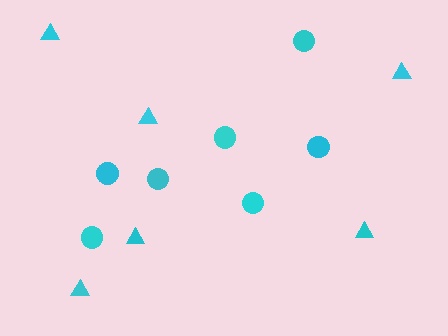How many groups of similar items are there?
There are 2 groups: one group of triangles (6) and one group of circles (7).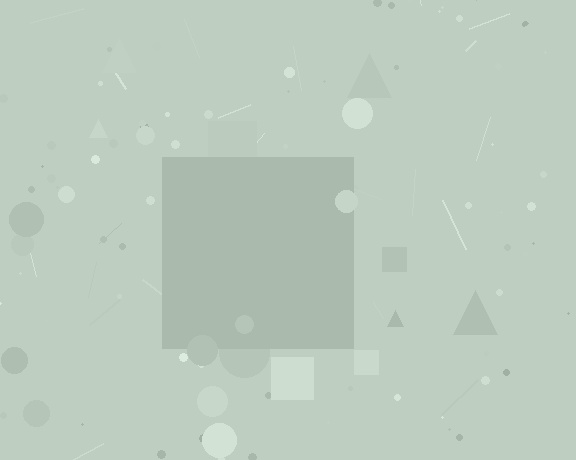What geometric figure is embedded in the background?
A square is embedded in the background.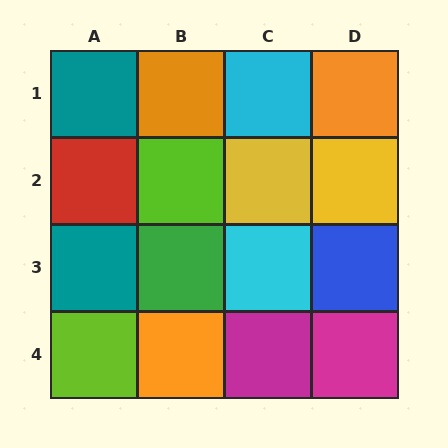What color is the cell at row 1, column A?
Teal.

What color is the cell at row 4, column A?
Lime.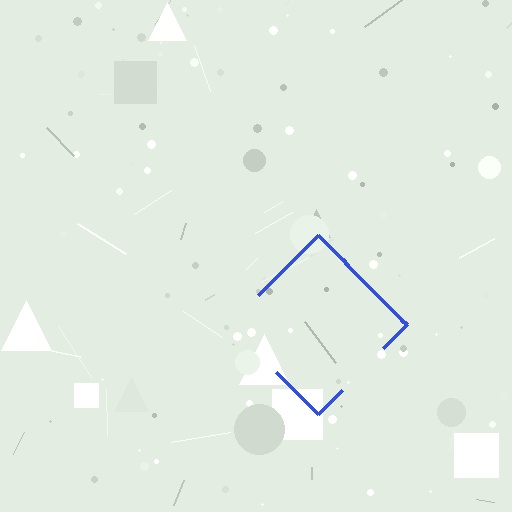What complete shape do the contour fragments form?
The contour fragments form a diamond.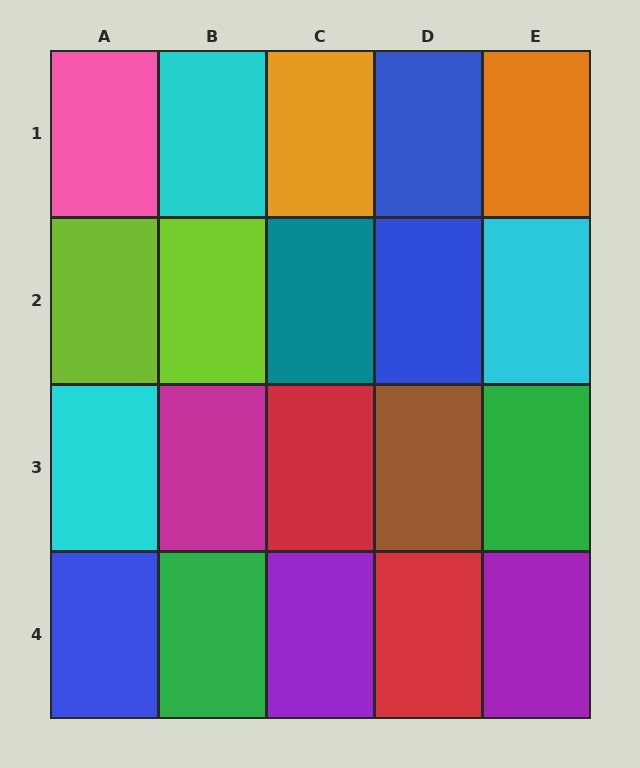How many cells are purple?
2 cells are purple.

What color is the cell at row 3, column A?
Cyan.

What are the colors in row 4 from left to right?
Blue, green, purple, red, purple.